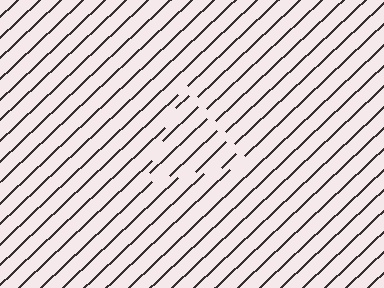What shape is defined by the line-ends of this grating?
An illusory triangle. The interior of the shape contains the same grating, shifted by half a period — the contour is defined by the phase discontinuity where line-ends from the inner and outer gratings abut.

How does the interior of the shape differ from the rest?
The interior of the shape contains the same grating, shifted by half a period — the contour is defined by the phase discontinuity where line-ends from the inner and outer gratings abut.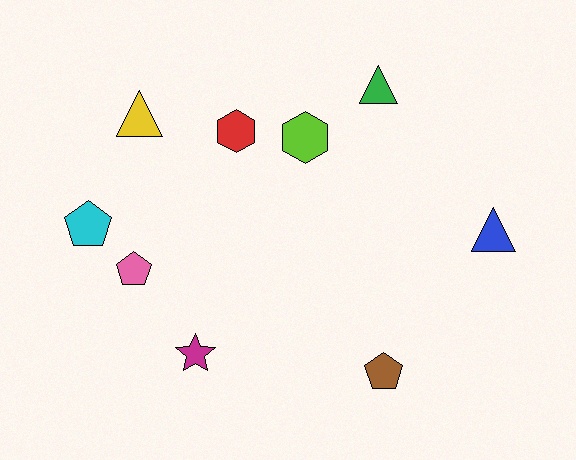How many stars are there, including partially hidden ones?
There is 1 star.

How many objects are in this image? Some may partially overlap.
There are 9 objects.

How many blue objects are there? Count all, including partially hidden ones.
There is 1 blue object.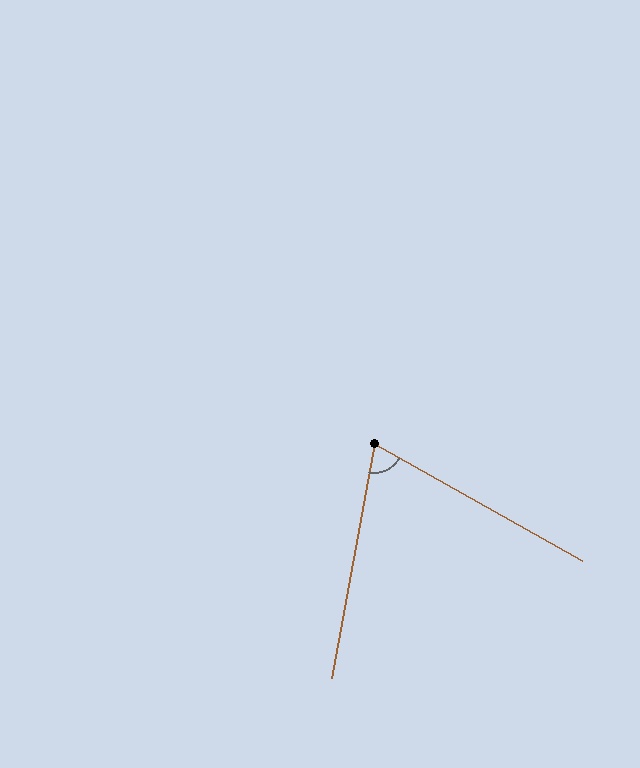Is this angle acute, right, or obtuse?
It is acute.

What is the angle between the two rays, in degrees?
Approximately 71 degrees.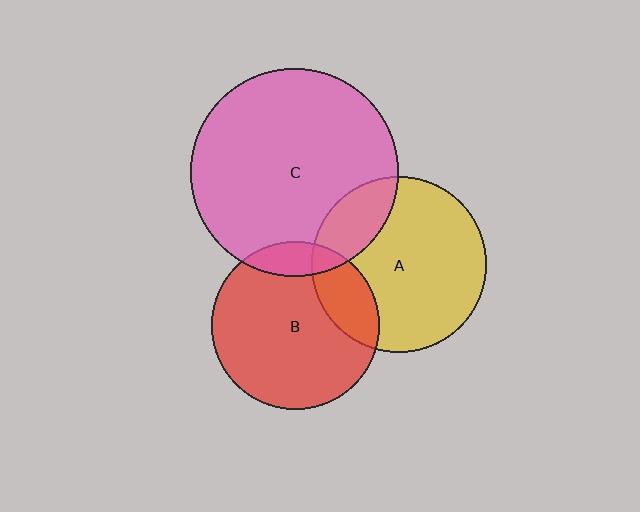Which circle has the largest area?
Circle C (pink).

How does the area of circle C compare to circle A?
Approximately 1.4 times.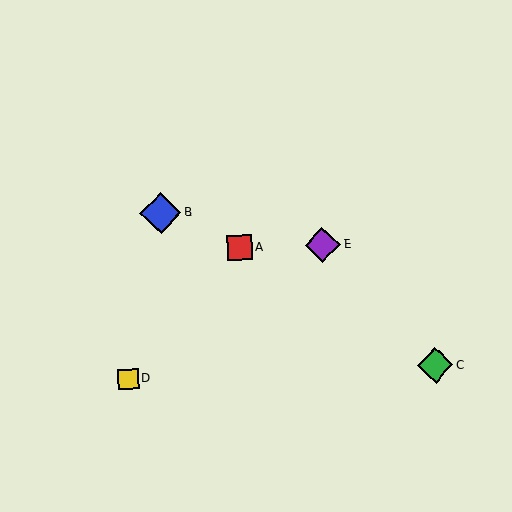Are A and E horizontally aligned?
Yes, both are at y≈248.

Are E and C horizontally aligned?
No, E is at y≈245 and C is at y≈365.